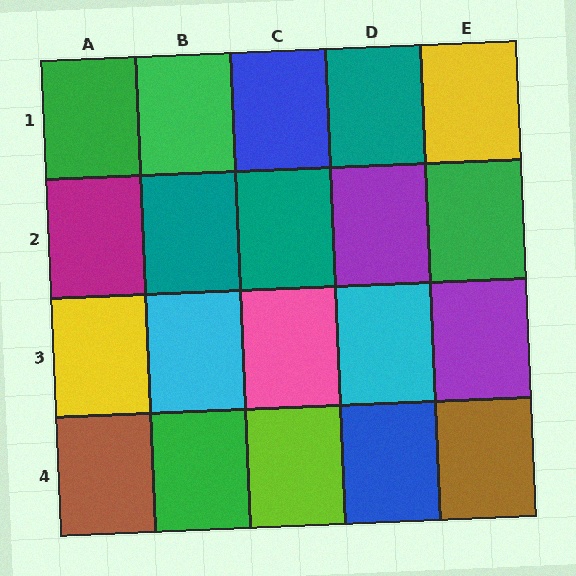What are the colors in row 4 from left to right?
Brown, green, lime, blue, brown.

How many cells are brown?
2 cells are brown.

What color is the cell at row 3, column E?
Purple.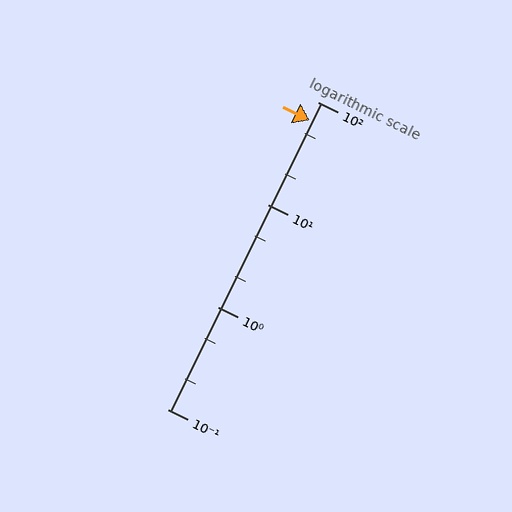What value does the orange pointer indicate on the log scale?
The pointer indicates approximately 66.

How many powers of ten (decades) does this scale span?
The scale spans 3 decades, from 0.1 to 100.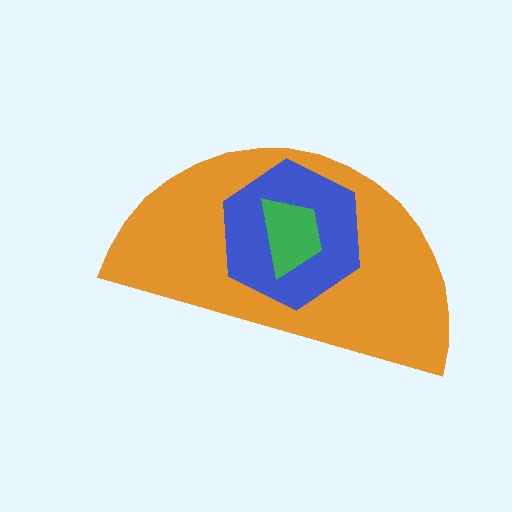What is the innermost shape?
The green trapezoid.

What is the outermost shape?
The orange semicircle.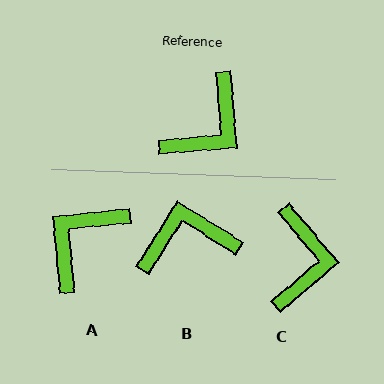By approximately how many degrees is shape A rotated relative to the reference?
Approximately 179 degrees clockwise.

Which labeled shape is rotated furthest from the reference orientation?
A, about 179 degrees away.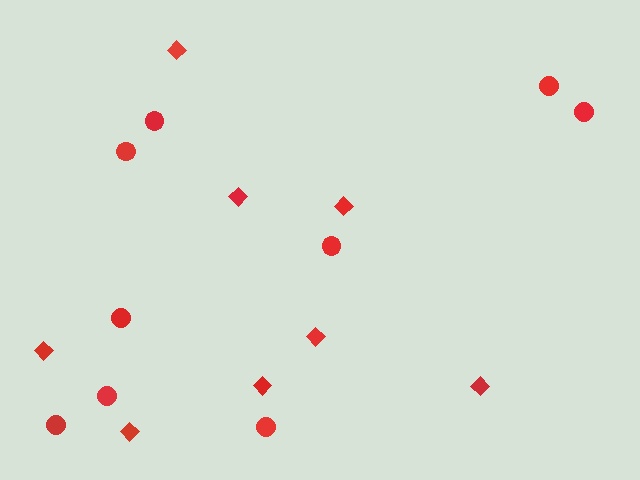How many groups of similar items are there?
There are 2 groups: one group of circles (9) and one group of diamonds (8).